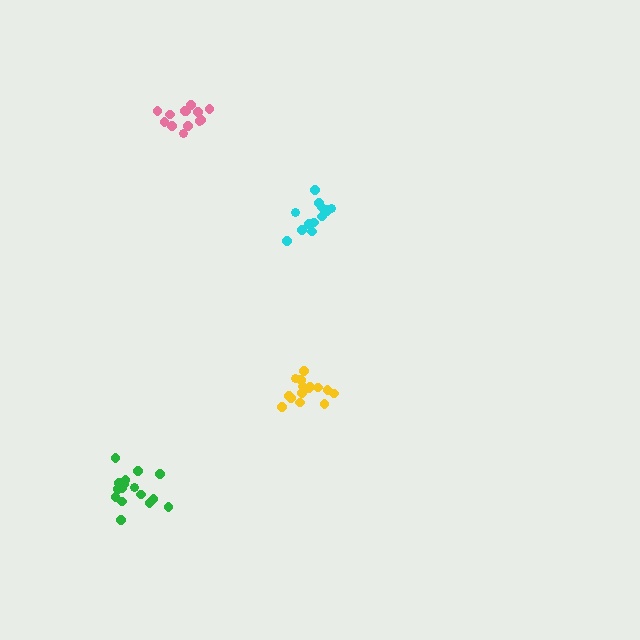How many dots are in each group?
Group 1: 16 dots, Group 2: 13 dots, Group 3: 15 dots, Group 4: 13 dots (57 total).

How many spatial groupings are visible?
There are 4 spatial groupings.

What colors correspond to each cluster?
The clusters are colored: green, pink, yellow, cyan.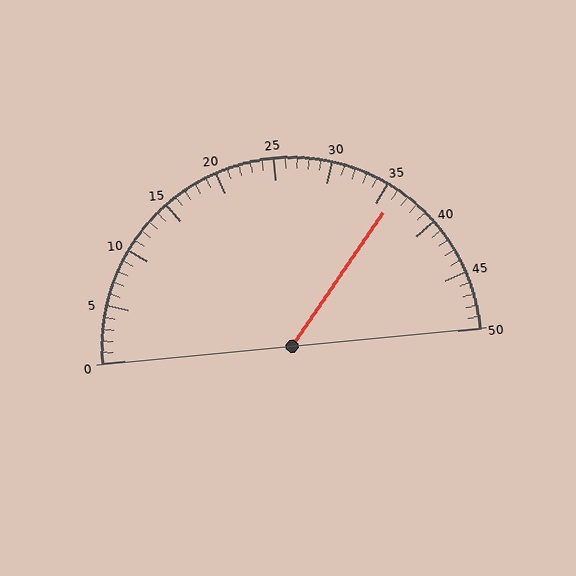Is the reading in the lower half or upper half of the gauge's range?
The reading is in the upper half of the range (0 to 50).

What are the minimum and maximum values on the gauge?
The gauge ranges from 0 to 50.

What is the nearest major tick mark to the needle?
The nearest major tick mark is 35.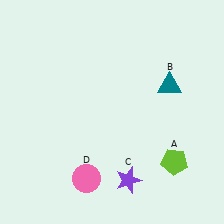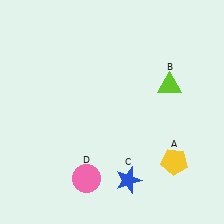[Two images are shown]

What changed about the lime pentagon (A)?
In Image 1, A is lime. In Image 2, it changed to yellow.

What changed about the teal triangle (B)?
In Image 1, B is teal. In Image 2, it changed to lime.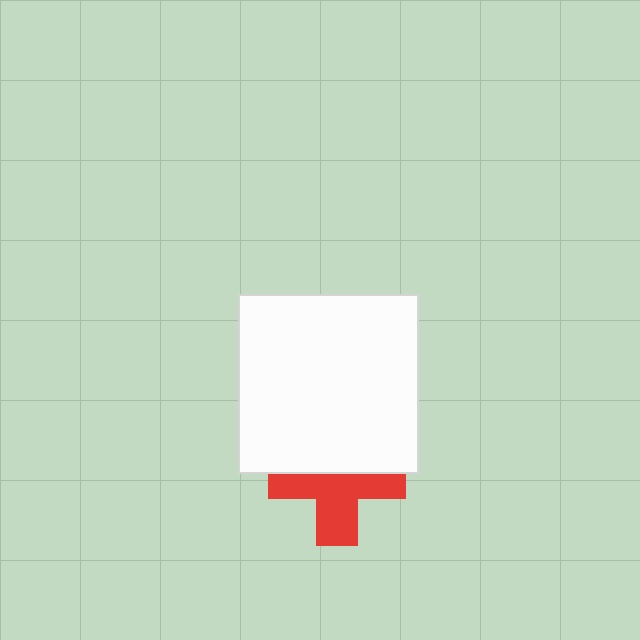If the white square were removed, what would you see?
You would see the complete red cross.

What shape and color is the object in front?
The object in front is a white square.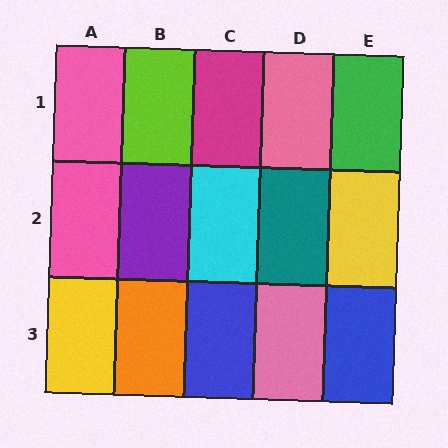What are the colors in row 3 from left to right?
Yellow, orange, blue, pink, blue.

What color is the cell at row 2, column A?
Pink.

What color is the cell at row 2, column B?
Purple.